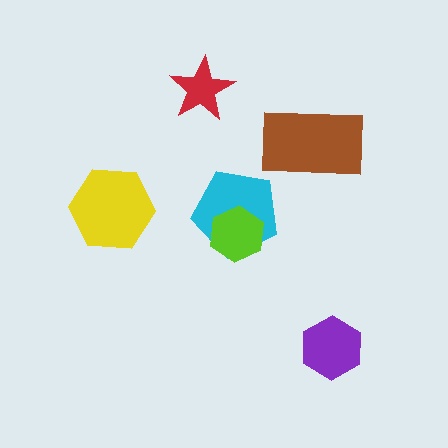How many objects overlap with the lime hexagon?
1 object overlaps with the lime hexagon.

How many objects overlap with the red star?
0 objects overlap with the red star.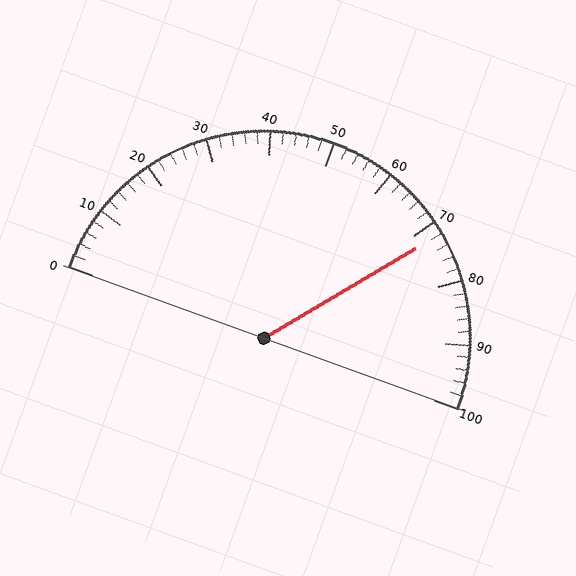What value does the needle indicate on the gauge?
The needle indicates approximately 72.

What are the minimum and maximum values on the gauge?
The gauge ranges from 0 to 100.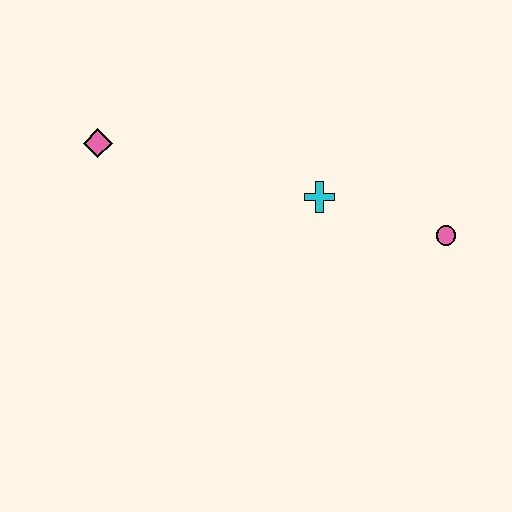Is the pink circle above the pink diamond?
No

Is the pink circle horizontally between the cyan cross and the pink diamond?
No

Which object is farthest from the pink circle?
The pink diamond is farthest from the pink circle.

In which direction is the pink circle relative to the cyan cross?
The pink circle is to the right of the cyan cross.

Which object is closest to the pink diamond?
The cyan cross is closest to the pink diamond.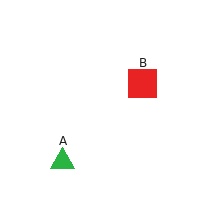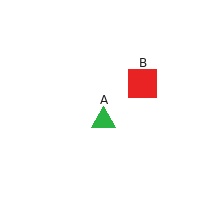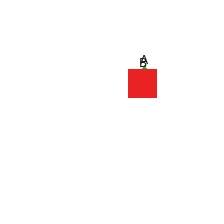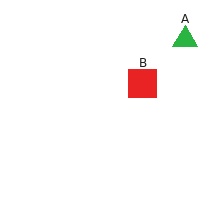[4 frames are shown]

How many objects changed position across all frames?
1 object changed position: green triangle (object A).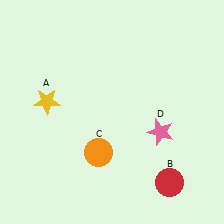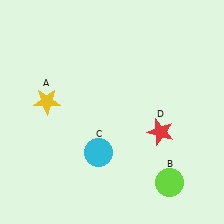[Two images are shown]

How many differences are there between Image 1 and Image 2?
There are 3 differences between the two images.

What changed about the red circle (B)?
In Image 1, B is red. In Image 2, it changed to lime.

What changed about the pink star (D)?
In Image 1, D is pink. In Image 2, it changed to red.